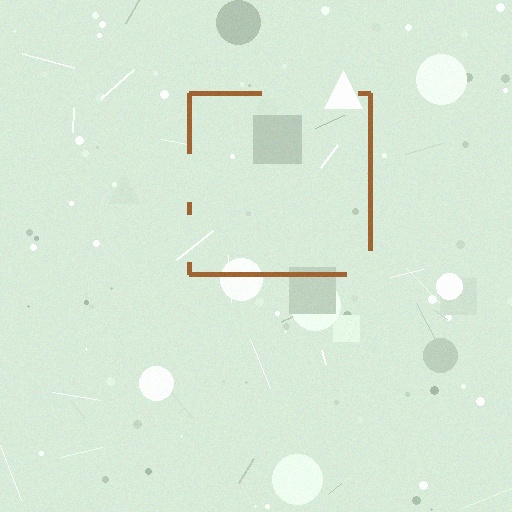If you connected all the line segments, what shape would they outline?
They would outline a square.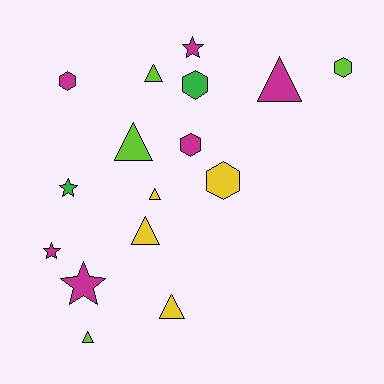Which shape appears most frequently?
Triangle, with 7 objects.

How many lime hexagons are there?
There is 1 lime hexagon.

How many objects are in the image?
There are 16 objects.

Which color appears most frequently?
Magenta, with 6 objects.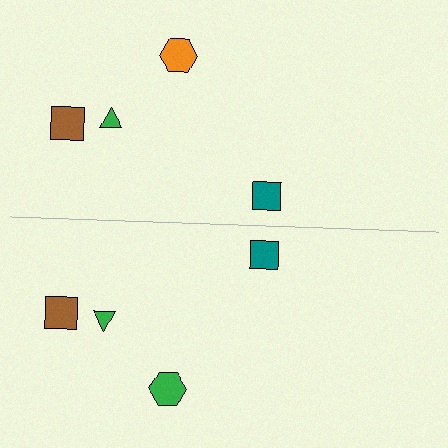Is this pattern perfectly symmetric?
No, the pattern is not perfectly symmetric. The green hexagon on the bottom side breaks the symmetry — its mirror counterpart is orange.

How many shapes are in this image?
There are 8 shapes in this image.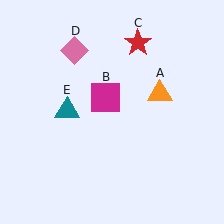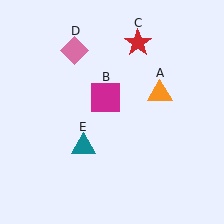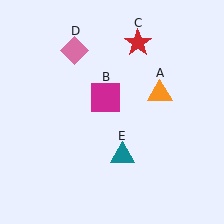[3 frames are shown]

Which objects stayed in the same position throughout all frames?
Orange triangle (object A) and magenta square (object B) and red star (object C) and pink diamond (object D) remained stationary.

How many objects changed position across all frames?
1 object changed position: teal triangle (object E).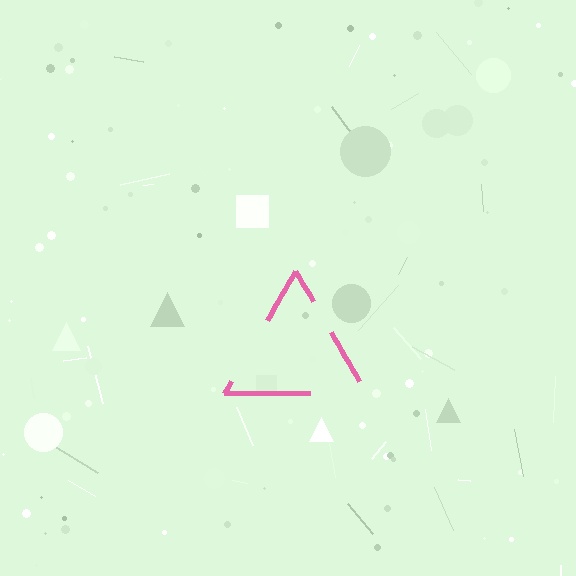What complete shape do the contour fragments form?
The contour fragments form a triangle.